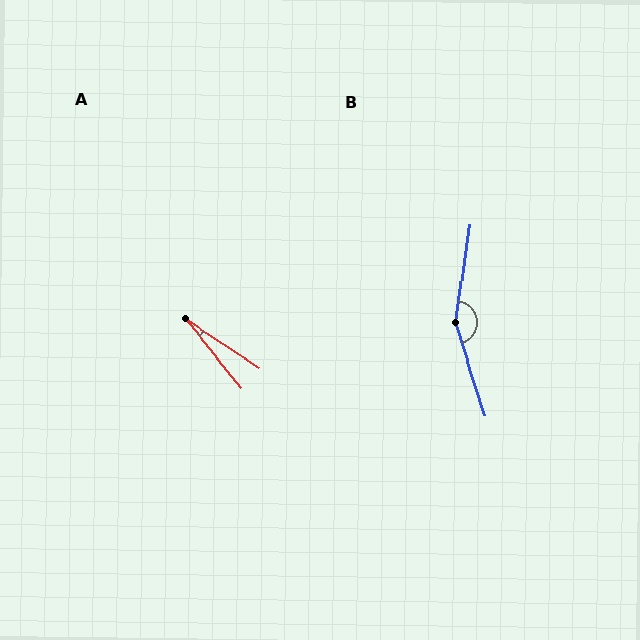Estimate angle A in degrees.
Approximately 17 degrees.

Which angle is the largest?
B, at approximately 154 degrees.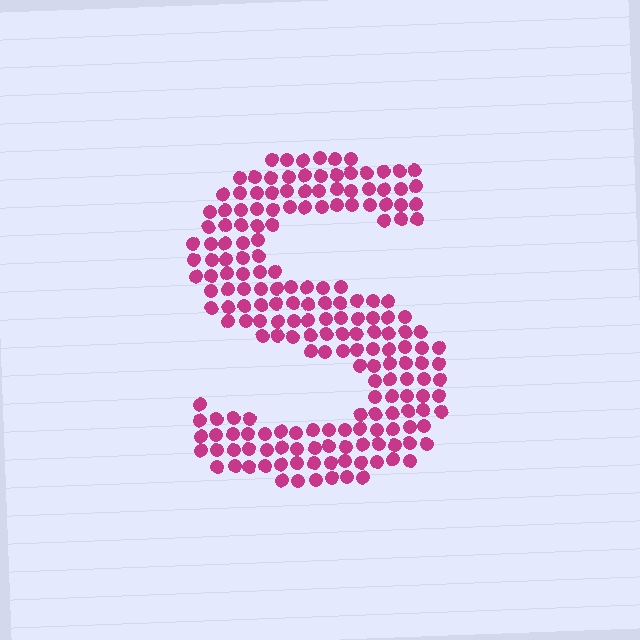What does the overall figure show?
The overall figure shows the letter S.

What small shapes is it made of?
It is made of small circles.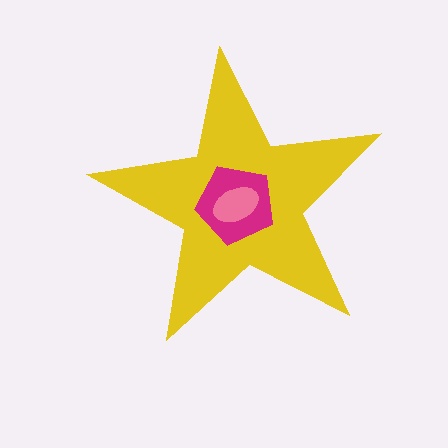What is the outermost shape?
The yellow star.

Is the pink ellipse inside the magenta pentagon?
Yes.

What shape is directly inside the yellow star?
The magenta pentagon.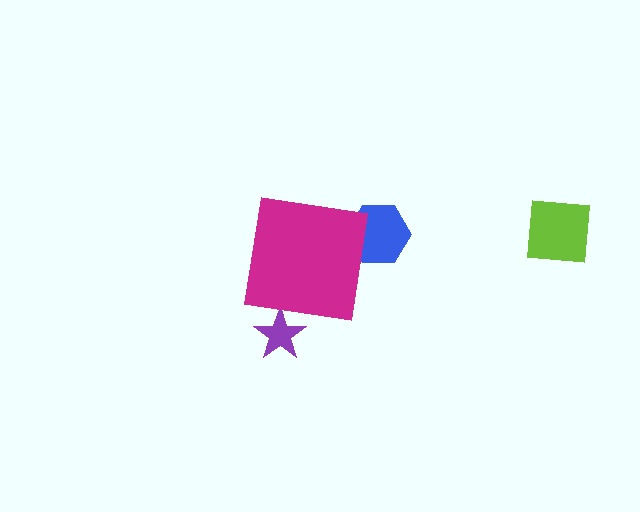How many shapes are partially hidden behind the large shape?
2 shapes are partially hidden.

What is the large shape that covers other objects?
A magenta square.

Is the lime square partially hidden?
No, the lime square is fully visible.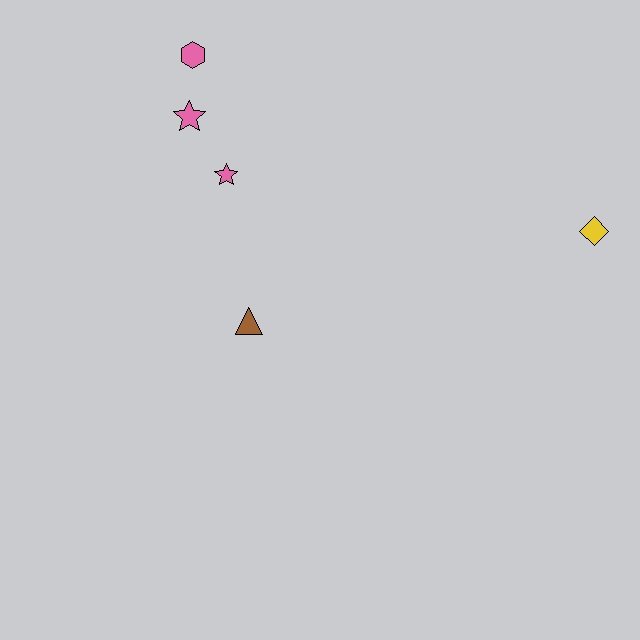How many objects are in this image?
There are 5 objects.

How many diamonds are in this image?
There is 1 diamond.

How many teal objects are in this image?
There are no teal objects.